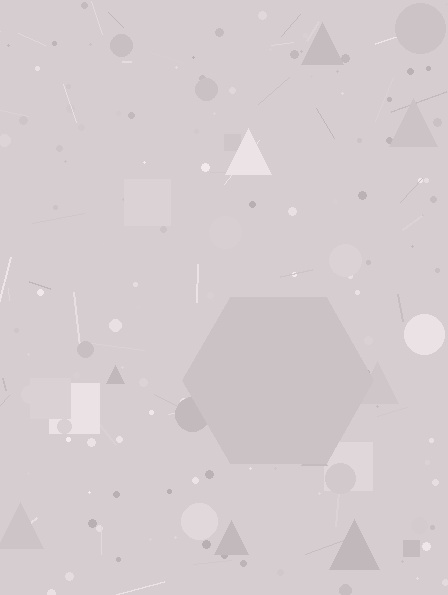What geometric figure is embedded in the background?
A hexagon is embedded in the background.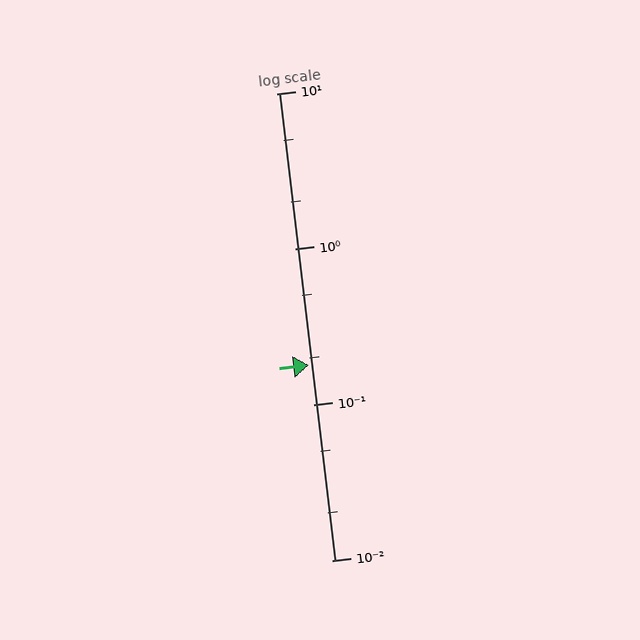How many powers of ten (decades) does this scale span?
The scale spans 3 decades, from 0.01 to 10.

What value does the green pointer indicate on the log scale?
The pointer indicates approximately 0.18.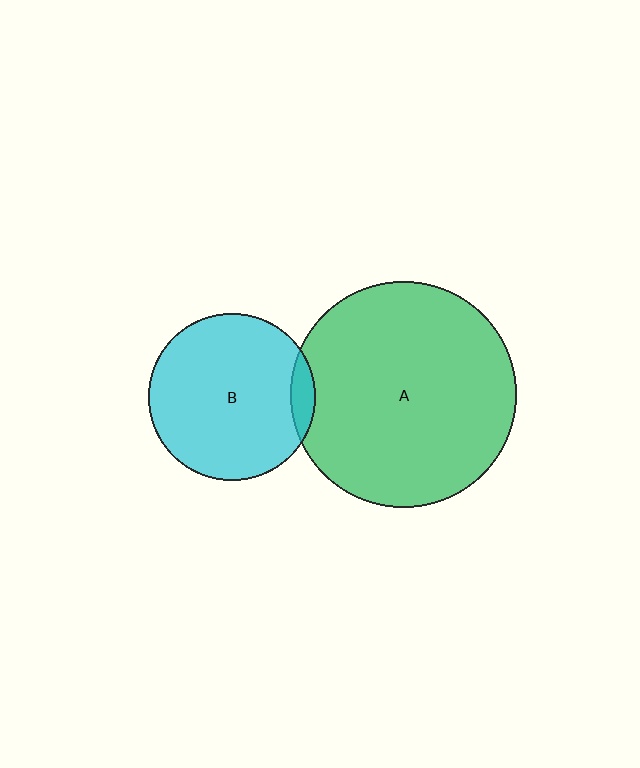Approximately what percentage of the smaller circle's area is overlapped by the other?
Approximately 5%.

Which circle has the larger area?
Circle A (green).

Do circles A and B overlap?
Yes.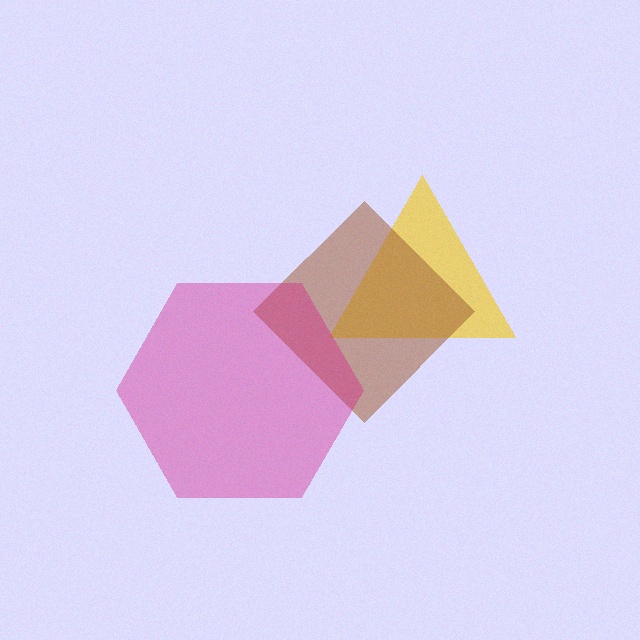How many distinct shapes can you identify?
There are 3 distinct shapes: a yellow triangle, a brown diamond, a magenta hexagon.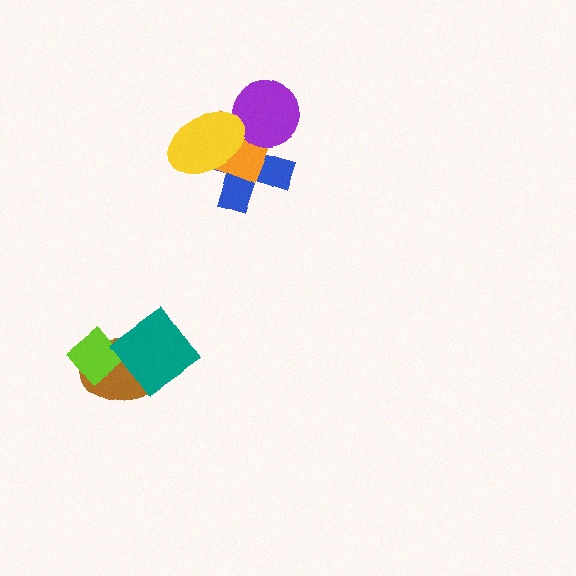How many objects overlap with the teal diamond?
2 objects overlap with the teal diamond.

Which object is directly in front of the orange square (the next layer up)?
The purple circle is directly in front of the orange square.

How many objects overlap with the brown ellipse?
2 objects overlap with the brown ellipse.